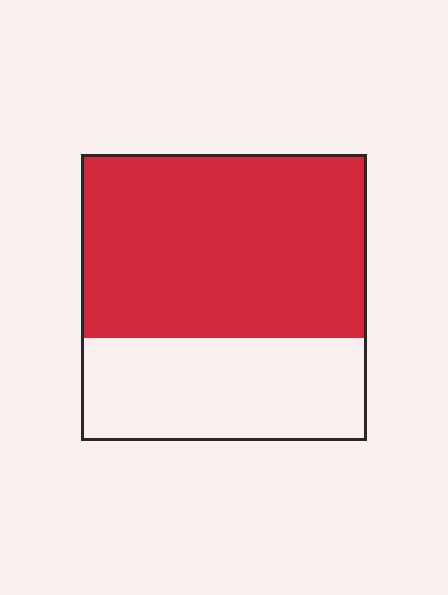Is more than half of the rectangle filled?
Yes.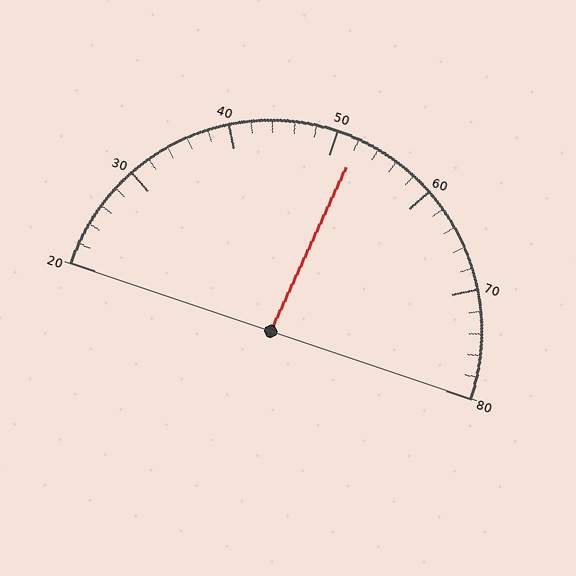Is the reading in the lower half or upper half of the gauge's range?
The reading is in the upper half of the range (20 to 80).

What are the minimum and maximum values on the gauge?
The gauge ranges from 20 to 80.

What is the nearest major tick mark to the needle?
The nearest major tick mark is 50.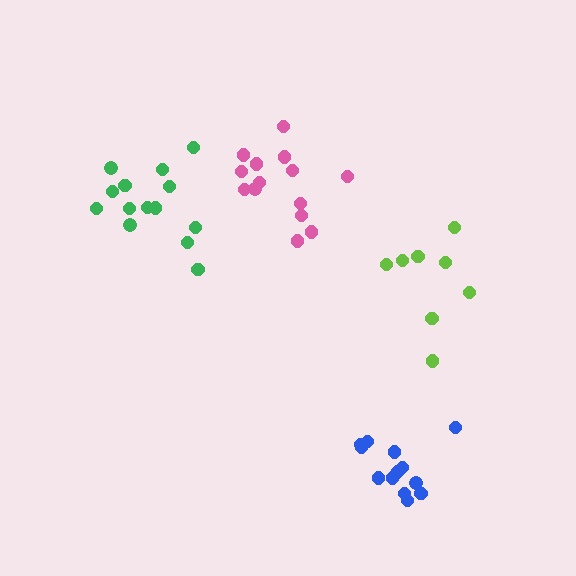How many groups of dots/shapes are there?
There are 4 groups.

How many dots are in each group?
Group 1: 13 dots, Group 2: 14 dots, Group 3: 8 dots, Group 4: 14 dots (49 total).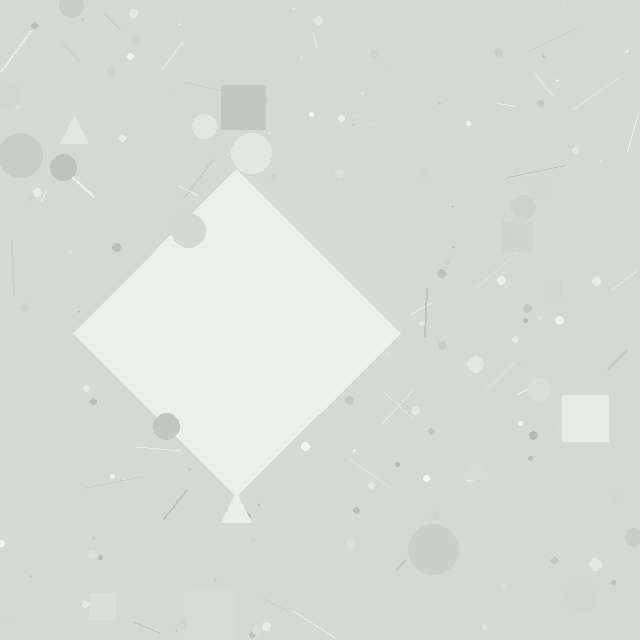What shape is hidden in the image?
A diamond is hidden in the image.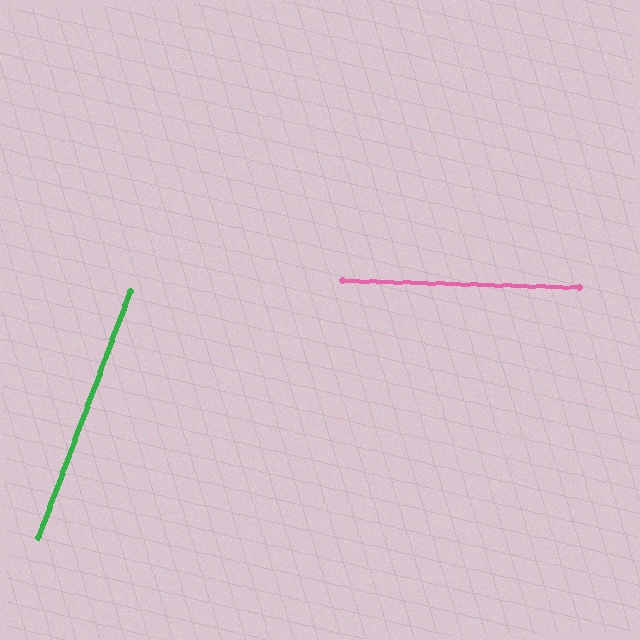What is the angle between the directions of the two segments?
Approximately 71 degrees.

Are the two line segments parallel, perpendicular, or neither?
Neither parallel nor perpendicular — they differ by about 71°.